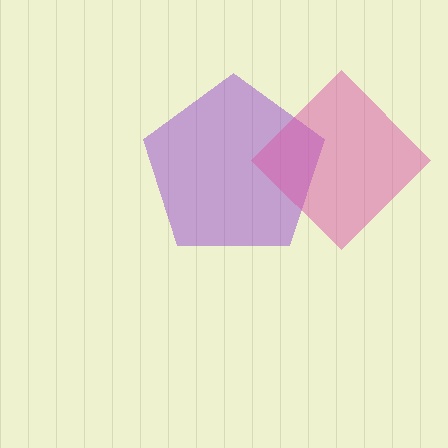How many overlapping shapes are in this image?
There are 2 overlapping shapes in the image.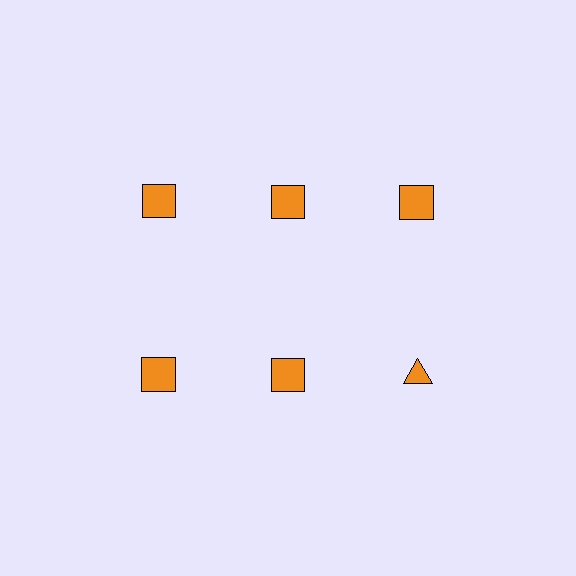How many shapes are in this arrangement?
There are 6 shapes arranged in a grid pattern.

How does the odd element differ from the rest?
It has a different shape: triangle instead of square.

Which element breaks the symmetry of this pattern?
The orange triangle in the second row, center column breaks the symmetry. All other shapes are orange squares.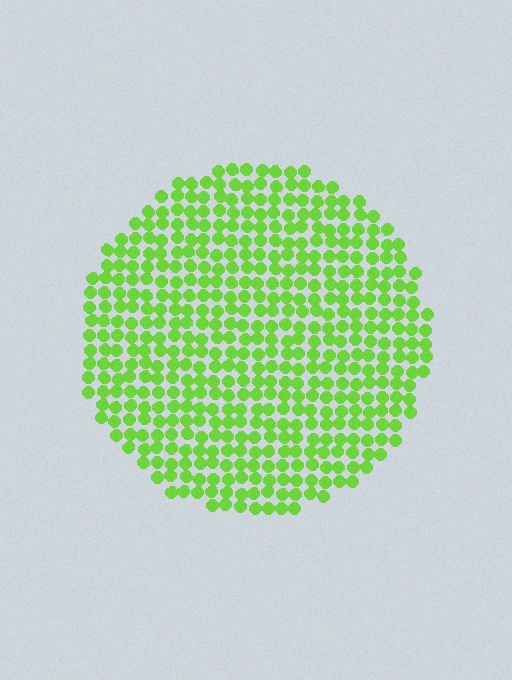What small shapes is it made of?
It is made of small circles.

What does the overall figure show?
The overall figure shows a circle.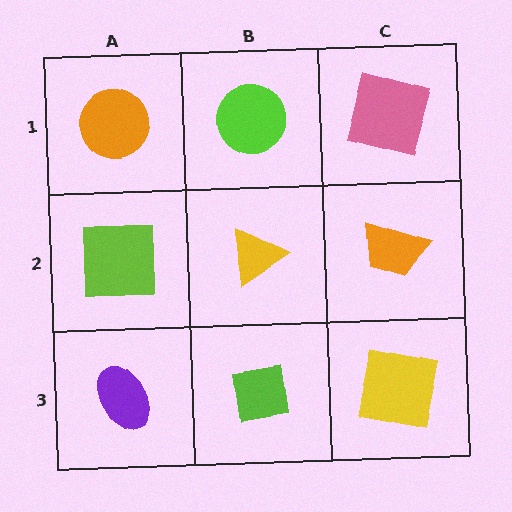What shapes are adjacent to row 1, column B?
A yellow triangle (row 2, column B), an orange circle (row 1, column A), a pink square (row 1, column C).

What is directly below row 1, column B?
A yellow triangle.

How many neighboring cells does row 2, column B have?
4.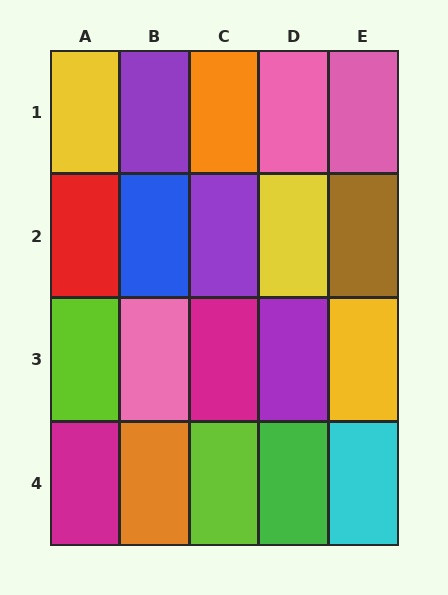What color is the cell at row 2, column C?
Purple.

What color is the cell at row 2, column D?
Yellow.